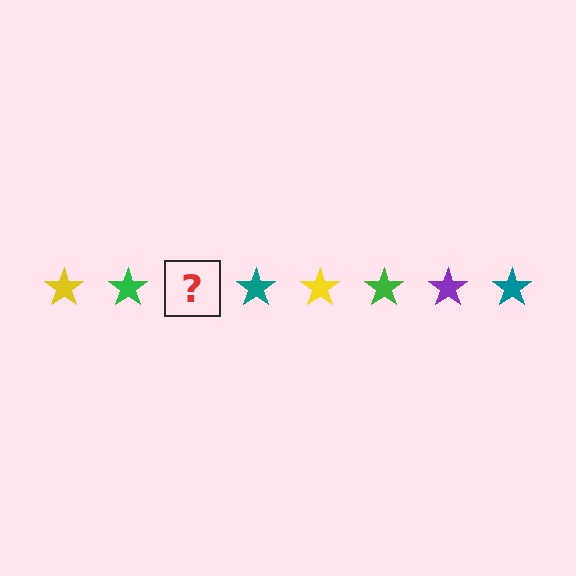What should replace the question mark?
The question mark should be replaced with a purple star.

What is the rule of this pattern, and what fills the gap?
The rule is that the pattern cycles through yellow, green, purple, teal stars. The gap should be filled with a purple star.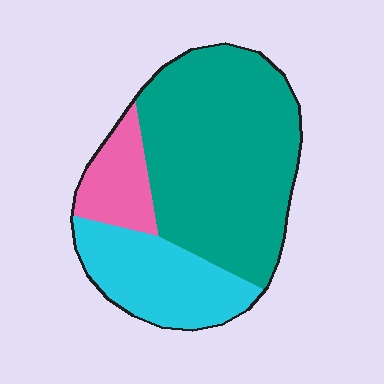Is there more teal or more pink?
Teal.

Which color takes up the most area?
Teal, at roughly 60%.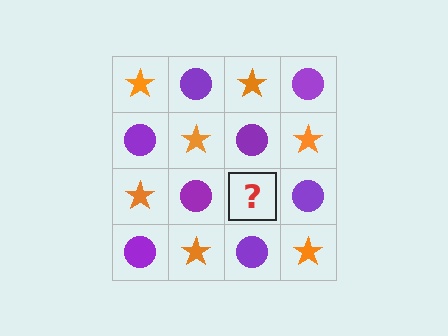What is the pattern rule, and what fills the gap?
The rule is that it alternates orange star and purple circle in a checkerboard pattern. The gap should be filled with an orange star.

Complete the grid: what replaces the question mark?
The question mark should be replaced with an orange star.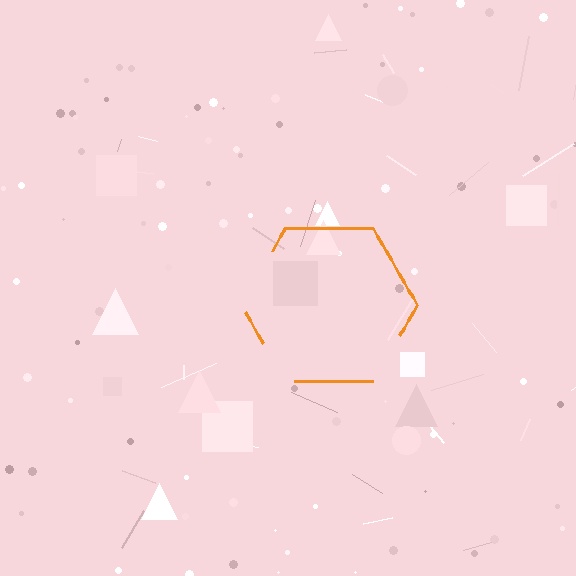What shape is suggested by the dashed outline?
The dashed outline suggests a hexagon.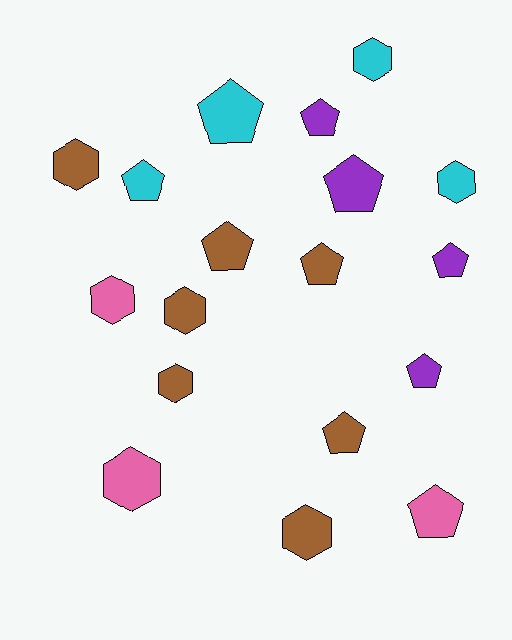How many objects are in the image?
There are 18 objects.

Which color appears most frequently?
Brown, with 7 objects.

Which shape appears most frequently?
Pentagon, with 10 objects.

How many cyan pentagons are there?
There are 2 cyan pentagons.